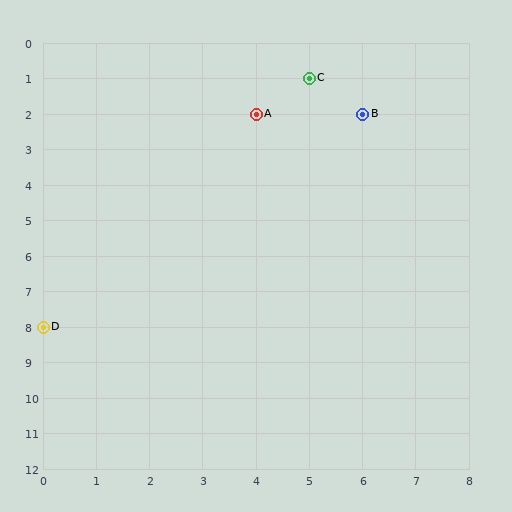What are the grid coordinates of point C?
Point C is at grid coordinates (5, 1).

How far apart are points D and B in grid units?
Points D and B are 6 columns and 6 rows apart (about 8.5 grid units diagonally).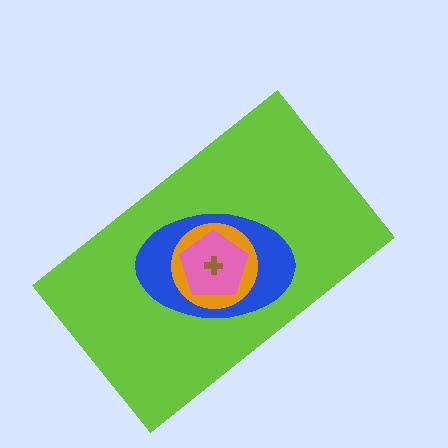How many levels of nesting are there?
5.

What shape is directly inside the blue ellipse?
The orange circle.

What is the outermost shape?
The lime rectangle.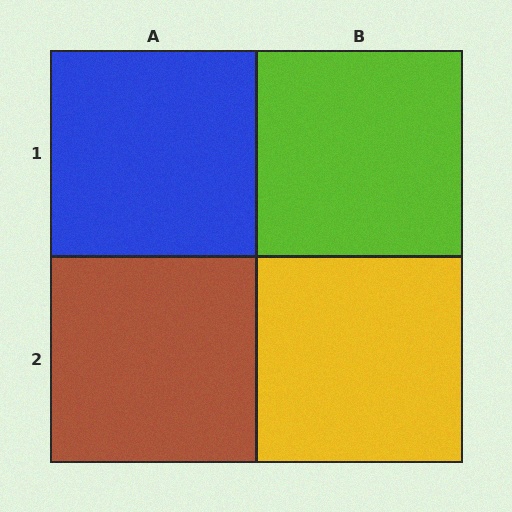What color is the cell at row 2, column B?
Yellow.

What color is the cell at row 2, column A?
Brown.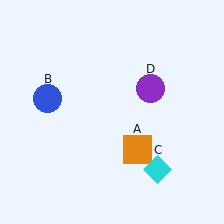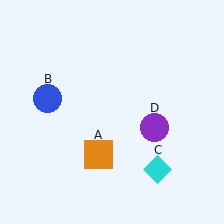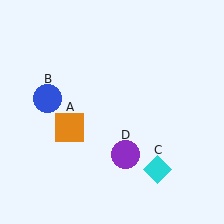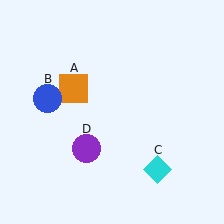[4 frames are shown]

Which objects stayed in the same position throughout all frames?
Blue circle (object B) and cyan diamond (object C) remained stationary.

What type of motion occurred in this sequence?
The orange square (object A), purple circle (object D) rotated clockwise around the center of the scene.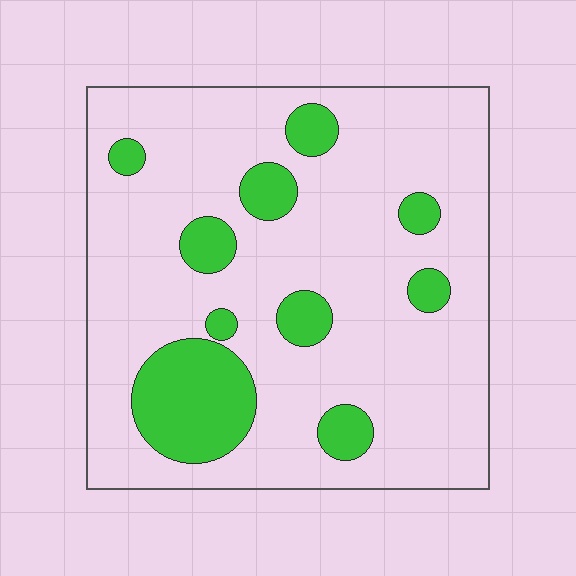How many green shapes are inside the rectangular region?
10.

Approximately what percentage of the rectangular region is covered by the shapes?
Approximately 20%.